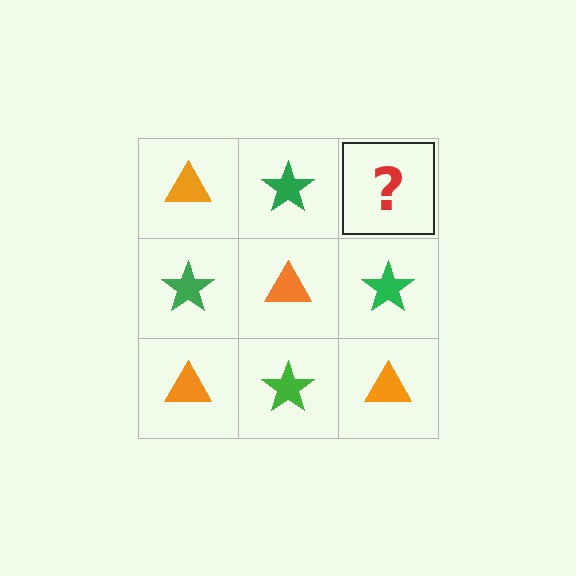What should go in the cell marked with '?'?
The missing cell should contain an orange triangle.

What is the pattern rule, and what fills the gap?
The rule is that it alternates orange triangle and green star in a checkerboard pattern. The gap should be filled with an orange triangle.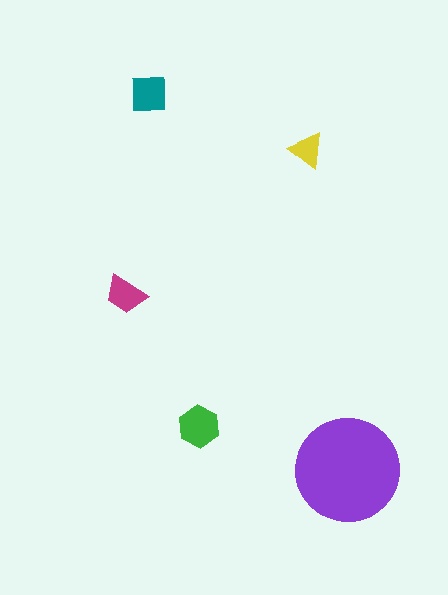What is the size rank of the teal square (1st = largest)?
3rd.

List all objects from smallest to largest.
The yellow triangle, the magenta trapezoid, the teal square, the green hexagon, the purple circle.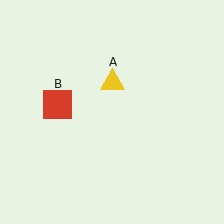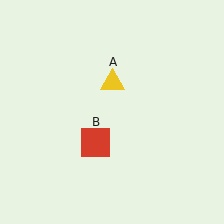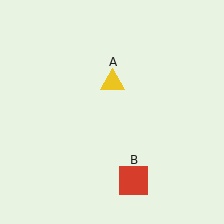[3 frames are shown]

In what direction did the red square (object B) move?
The red square (object B) moved down and to the right.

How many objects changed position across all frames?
1 object changed position: red square (object B).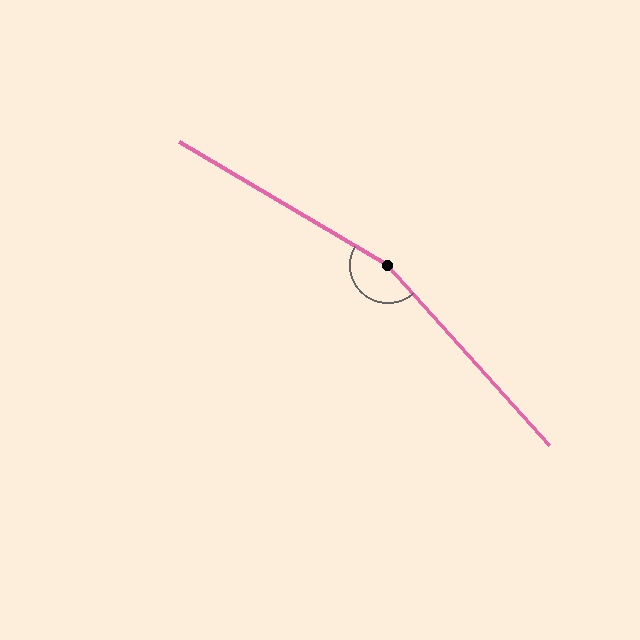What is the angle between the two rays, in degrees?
Approximately 162 degrees.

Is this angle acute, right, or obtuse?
It is obtuse.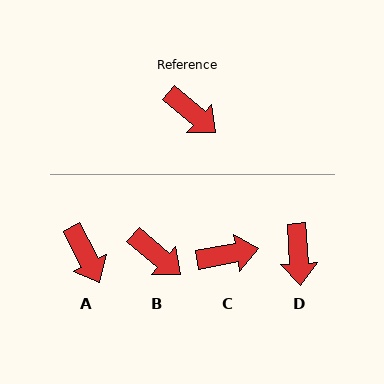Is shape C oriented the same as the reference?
No, it is off by about 51 degrees.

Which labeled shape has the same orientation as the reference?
B.